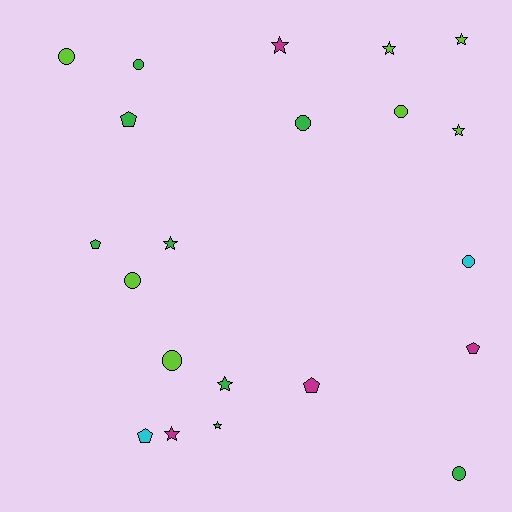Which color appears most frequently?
Green, with 8 objects.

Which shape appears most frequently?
Star, with 8 objects.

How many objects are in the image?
There are 21 objects.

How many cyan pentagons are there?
There is 1 cyan pentagon.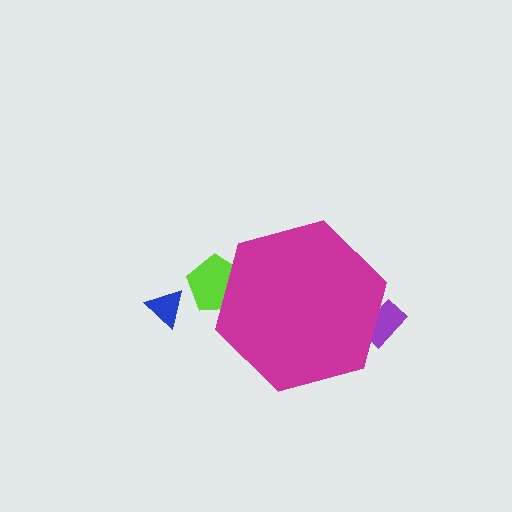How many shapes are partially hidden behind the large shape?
2 shapes are partially hidden.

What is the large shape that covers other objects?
A magenta hexagon.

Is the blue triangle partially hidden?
No, the blue triangle is fully visible.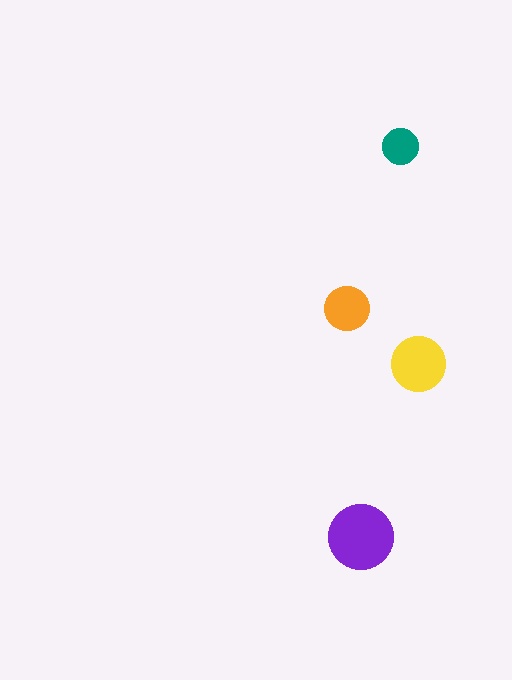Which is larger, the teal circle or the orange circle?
The orange one.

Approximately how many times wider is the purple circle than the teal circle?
About 2 times wider.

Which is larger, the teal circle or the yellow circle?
The yellow one.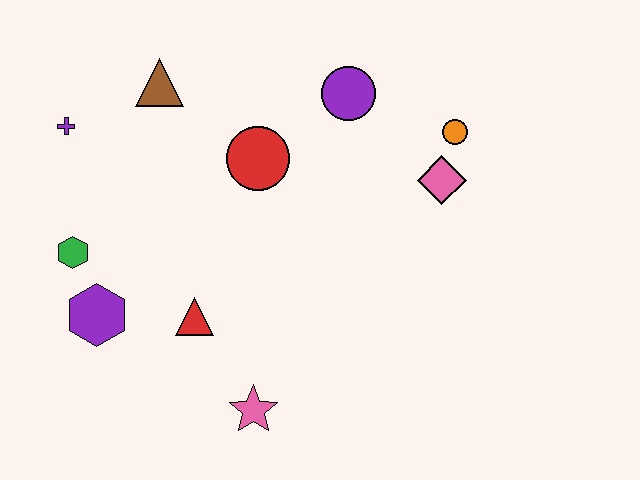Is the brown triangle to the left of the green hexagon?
No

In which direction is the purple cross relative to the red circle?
The purple cross is to the left of the red circle.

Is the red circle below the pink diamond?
No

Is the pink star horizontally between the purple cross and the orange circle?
Yes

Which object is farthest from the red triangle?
The orange circle is farthest from the red triangle.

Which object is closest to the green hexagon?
The purple hexagon is closest to the green hexagon.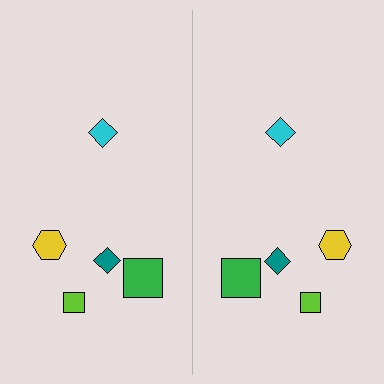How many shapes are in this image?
There are 10 shapes in this image.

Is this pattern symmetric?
Yes, this pattern has bilateral (reflection) symmetry.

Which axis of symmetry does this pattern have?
The pattern has a vertical axis of symmetry running through the center of the image.